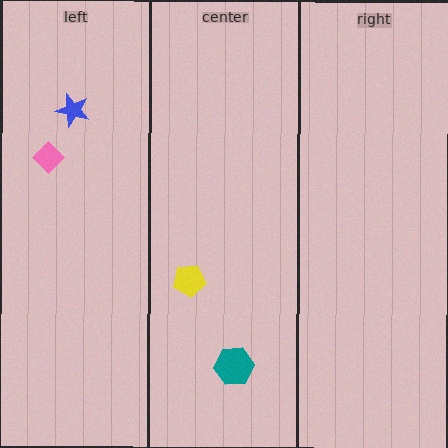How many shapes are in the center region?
2.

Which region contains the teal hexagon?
The center region.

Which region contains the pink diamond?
The left region.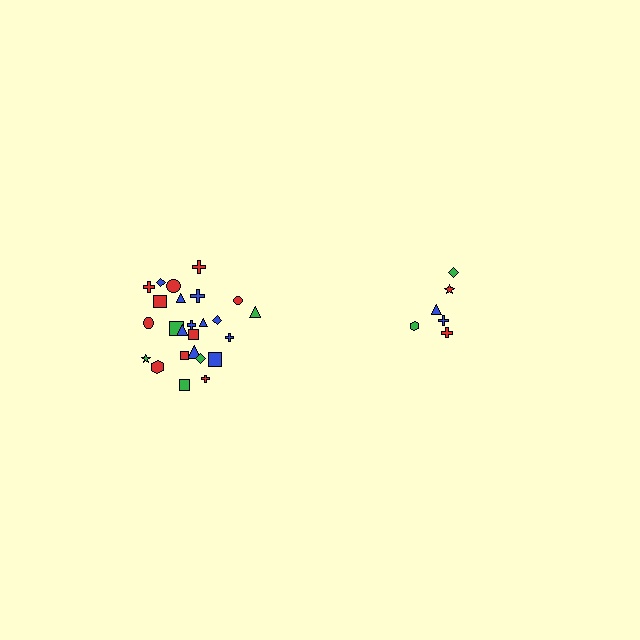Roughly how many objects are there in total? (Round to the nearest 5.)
Roughly 30 objects in total.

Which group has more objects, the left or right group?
The left group.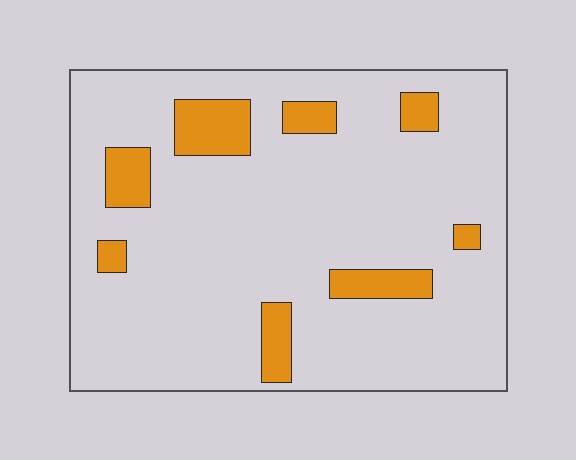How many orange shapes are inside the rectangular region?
8.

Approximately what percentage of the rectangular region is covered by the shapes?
Approximately 15%.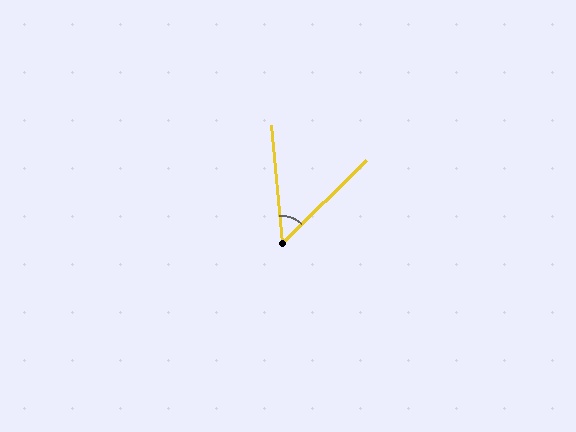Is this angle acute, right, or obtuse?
It is acute.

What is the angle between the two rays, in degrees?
Approximately 51 degrees.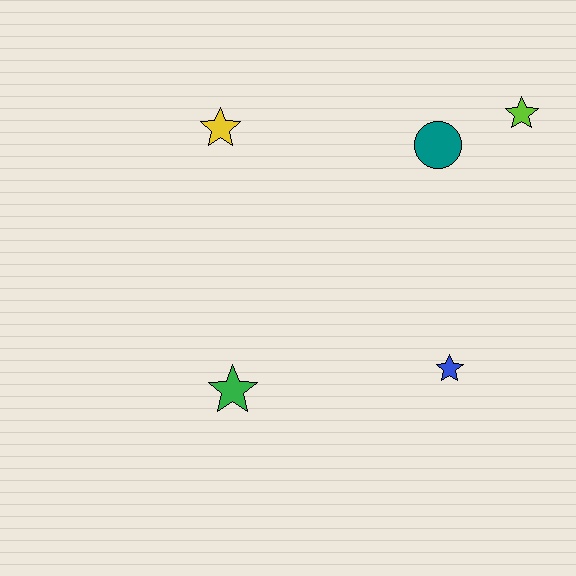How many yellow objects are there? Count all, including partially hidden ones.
There is 1 yellow object.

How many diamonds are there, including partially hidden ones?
There are no diamonds.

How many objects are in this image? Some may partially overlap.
There are 5 objects.